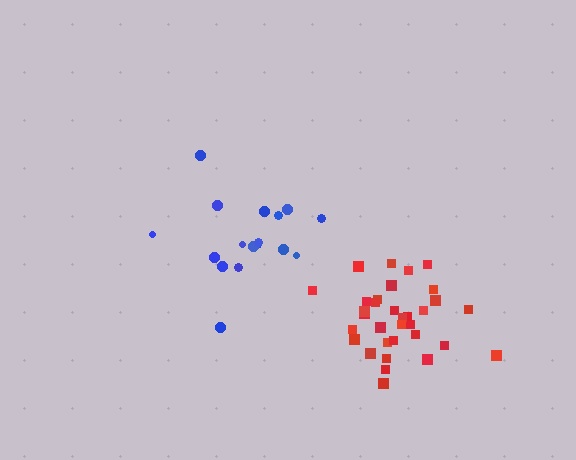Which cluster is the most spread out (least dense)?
Blue.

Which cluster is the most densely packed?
Red.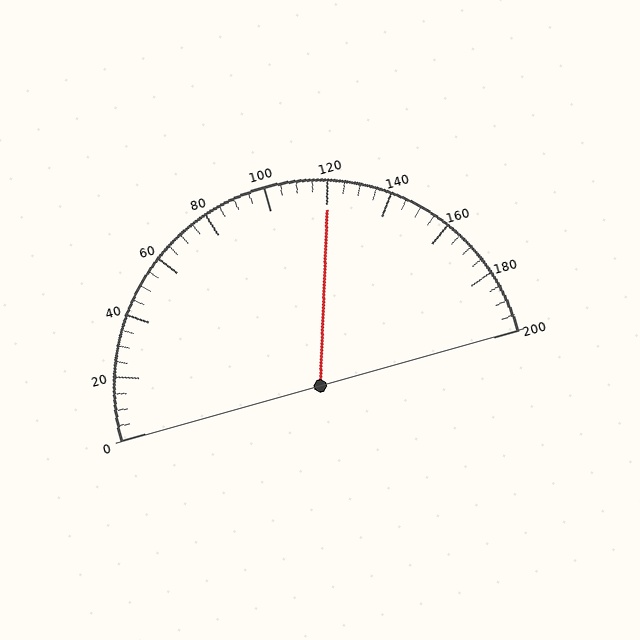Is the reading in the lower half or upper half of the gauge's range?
The reading is in the upper half of the range (0 to 200).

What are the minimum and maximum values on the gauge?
The gauge ranges from 0 to 200.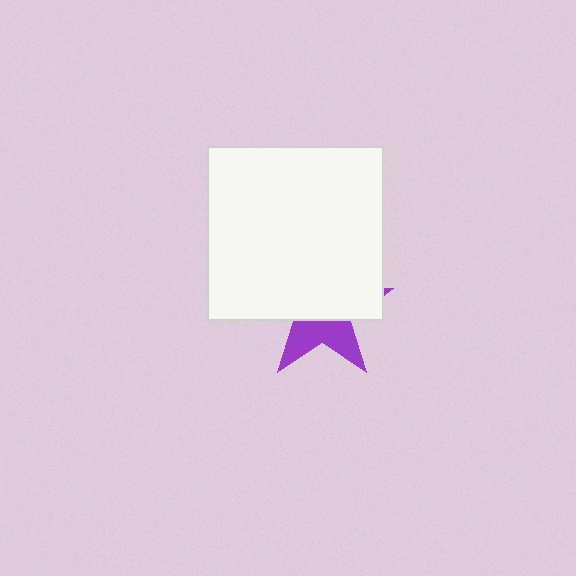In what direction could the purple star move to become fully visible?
The purple star could move down. That would shift it out from behind the white rectangle entirely.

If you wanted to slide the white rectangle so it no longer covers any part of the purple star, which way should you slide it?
Slide it up — that is the most direct way to separate the two shapes.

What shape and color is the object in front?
The object in front is a white rectangle.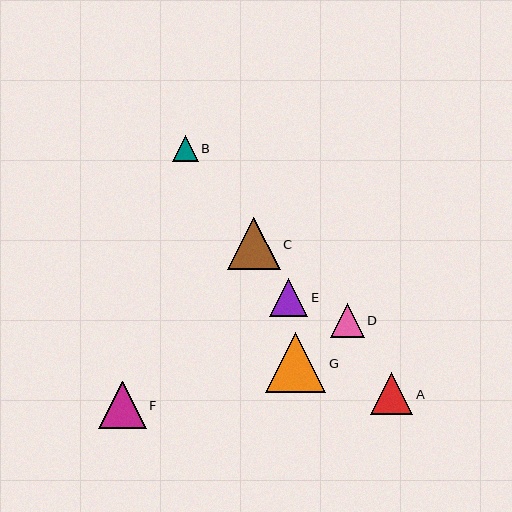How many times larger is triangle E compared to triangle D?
Triangle E is approximately 1.1 times the size of triangle D.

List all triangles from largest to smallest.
From largest to smallest: G, C, F, A, E, D, B.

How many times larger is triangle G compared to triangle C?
Triangle G is approximately 1.1 times the size of triangle C.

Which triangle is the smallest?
Triangle B is the smallest with a size of approximately 26 pixels.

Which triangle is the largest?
Triangle G is the largest with a size of approximately 60 pixels.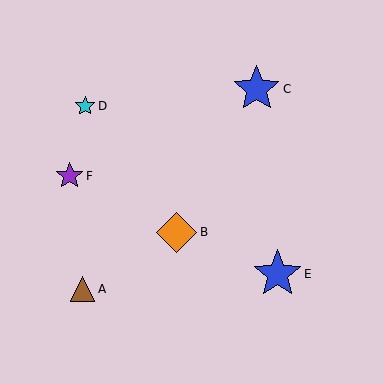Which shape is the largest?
The blue star (labeled E) is the largest.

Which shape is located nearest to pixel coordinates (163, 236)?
The orange diamond (labeled B) at (177, 232) is nearest to that location.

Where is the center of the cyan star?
The center of the cyan star is at (85, 106).